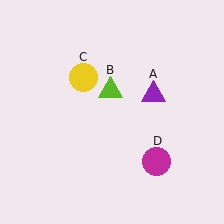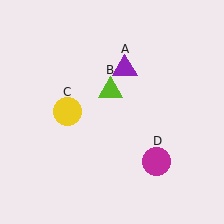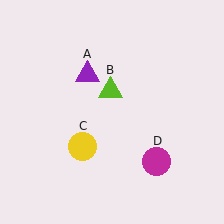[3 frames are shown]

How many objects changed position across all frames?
2 objects changed position: purple triangle (object A), yellow circle (object C).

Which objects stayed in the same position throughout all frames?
Lime triangle (object B) and magenta circle (object D) remained stationary.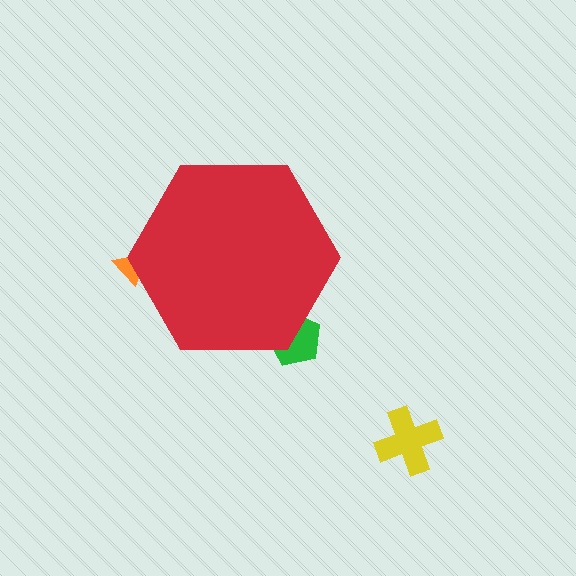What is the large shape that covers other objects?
A red hexagon.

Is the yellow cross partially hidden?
No, the yellow cross is fully visible.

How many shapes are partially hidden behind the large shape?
2 shapes are partially hidden.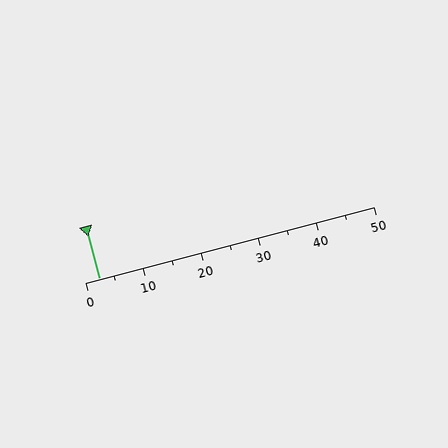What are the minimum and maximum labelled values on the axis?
The axis runs from 0 to 50.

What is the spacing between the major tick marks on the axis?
The major ticks are spaced 10 apart.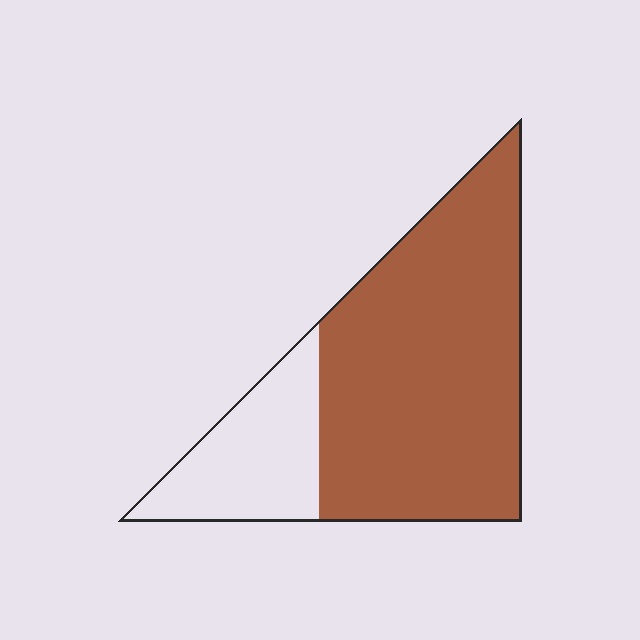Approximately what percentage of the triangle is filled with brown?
Approximately 75%.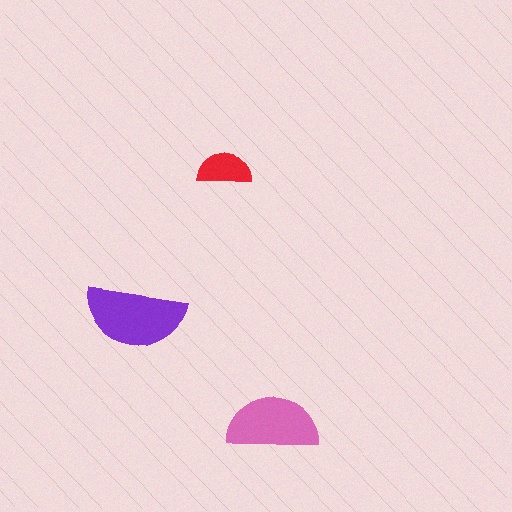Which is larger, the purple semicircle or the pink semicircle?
The purple one.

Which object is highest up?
The red semicircle is topmost.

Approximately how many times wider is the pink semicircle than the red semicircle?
About 1.5 times wider.